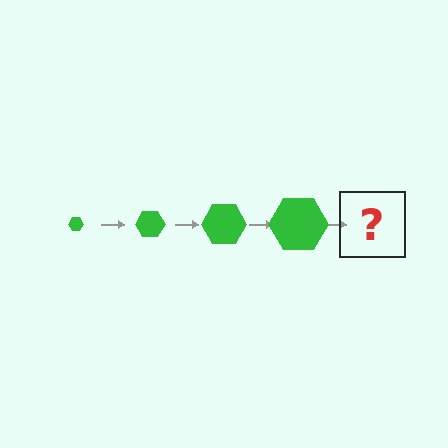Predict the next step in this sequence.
The next step is a green hexagon, larger than the previous one.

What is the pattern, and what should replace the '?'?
The pattern is that the hexagon gets progressively larger each step. The '?' should be a green hexagon, larger than the previous one.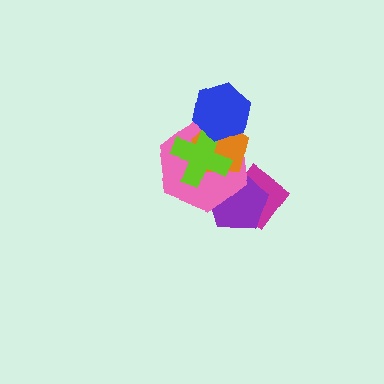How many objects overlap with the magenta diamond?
2 objects overlap with the magenta diamond.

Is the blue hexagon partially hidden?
No, no other shape covers it.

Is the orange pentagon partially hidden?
Yes, it is partially covered by another shape.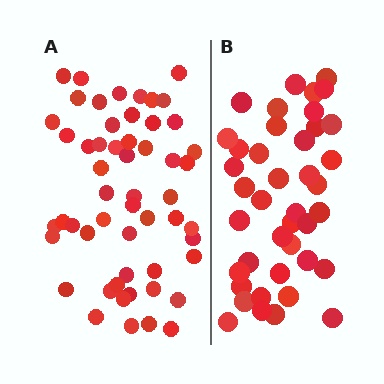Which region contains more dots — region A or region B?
Region A (the left region) has more dots.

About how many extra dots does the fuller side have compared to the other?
Region A has approximately 15 more dots than region B.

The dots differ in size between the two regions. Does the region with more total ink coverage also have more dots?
No. Region B has more total ink coverage because its dots are larger, but region A actually contains more individual dots. Total area can be misleading — the number of items is what matters here.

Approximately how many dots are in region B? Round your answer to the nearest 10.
About 40 dots. (The exact count is 41, which rounds to 40.)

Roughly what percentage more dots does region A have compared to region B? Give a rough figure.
About 30% more.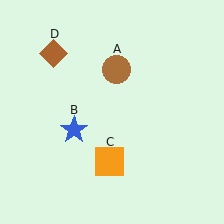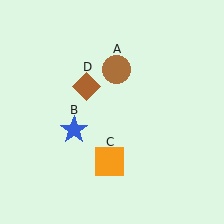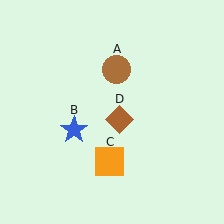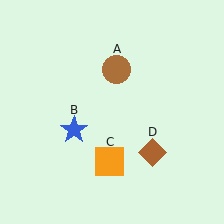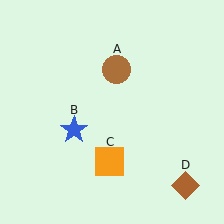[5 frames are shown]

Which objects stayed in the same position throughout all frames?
Brown circle (object A) and blue star (object B) and orange square (object C) remained stationary.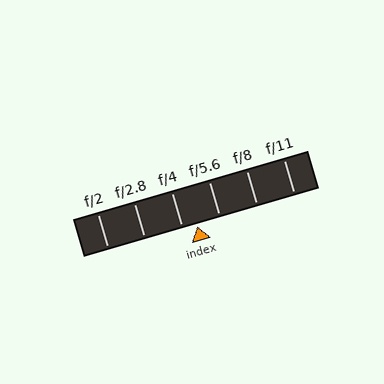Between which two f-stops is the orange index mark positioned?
The index mark is between f/4 and f/5.6.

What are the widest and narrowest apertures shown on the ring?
The widest aperture shown is f/2 and the narrowest is f/11.